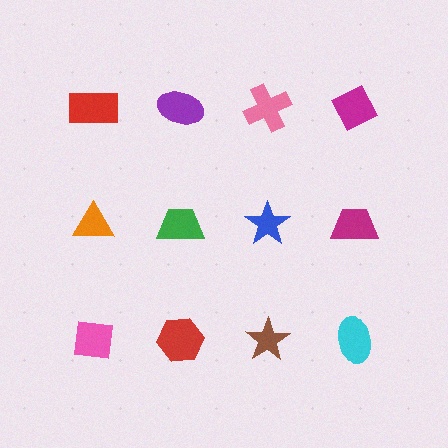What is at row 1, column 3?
A pink cross.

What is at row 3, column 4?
A cyan ellipse.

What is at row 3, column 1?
A pink square.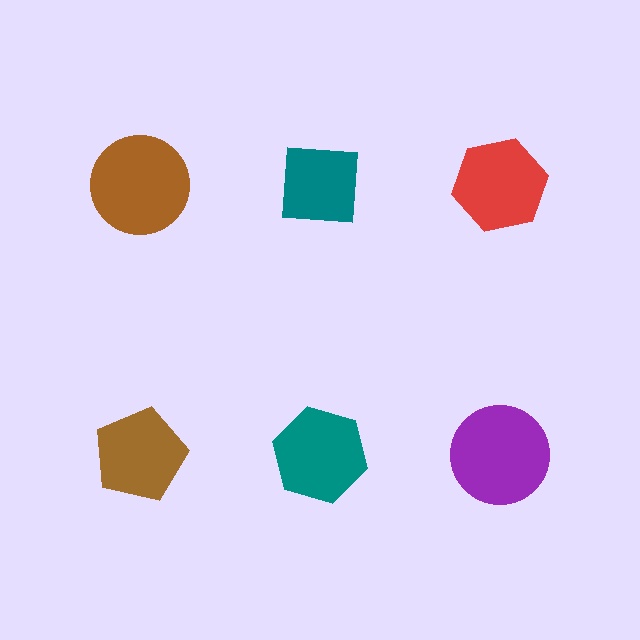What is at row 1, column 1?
A brown circle.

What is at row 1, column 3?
A red hexagon.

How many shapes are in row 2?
3 shapes.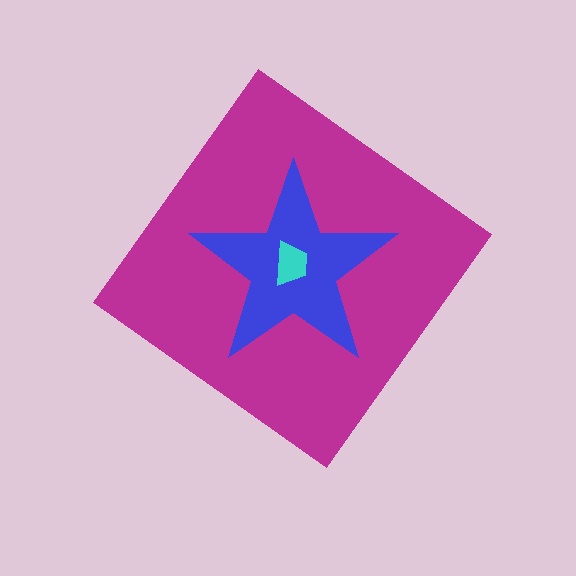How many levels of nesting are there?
3.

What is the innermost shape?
The cyan trapezoid.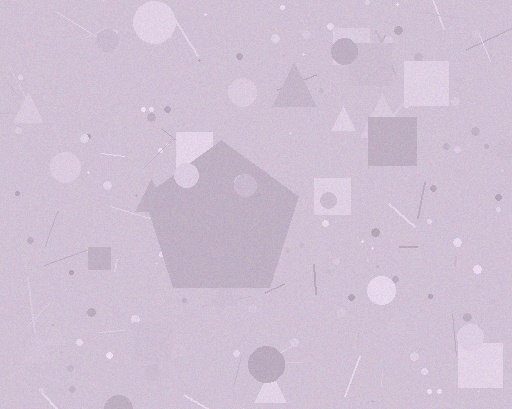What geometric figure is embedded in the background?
A pentagon is embedded in the background.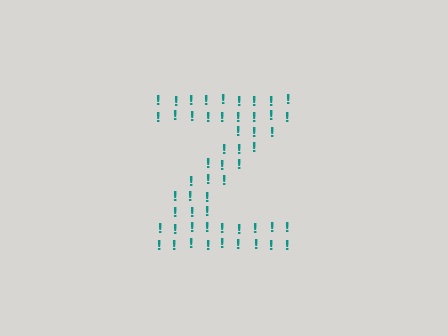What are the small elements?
The small elements are exclamation marks.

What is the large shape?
The large shape is the letter Z.